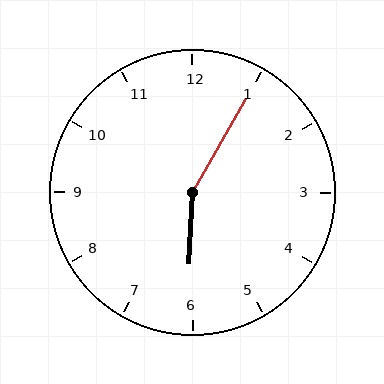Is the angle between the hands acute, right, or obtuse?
It is obtuse.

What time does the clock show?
6:05.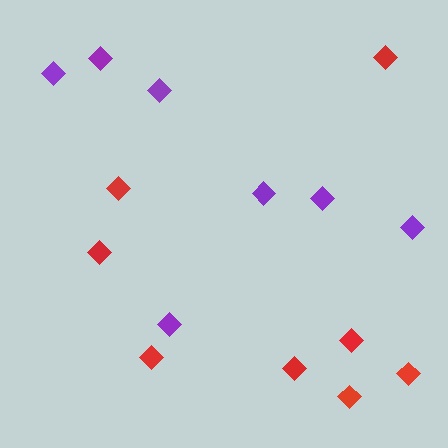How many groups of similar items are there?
There are 2 groups: one group of purple diamonds (7) and one group of red diamonds (8).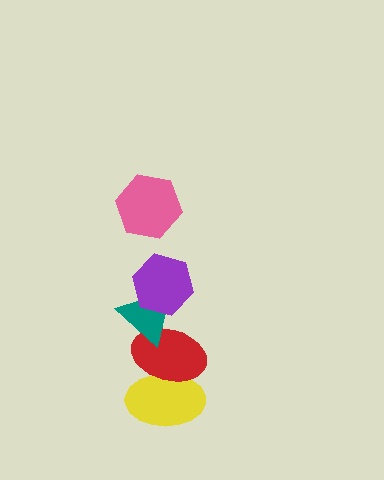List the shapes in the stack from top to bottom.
From top to bottom: the pink hexagon, the purple hexagon, the teal triangle, the red ellipse, the yellow ellipse.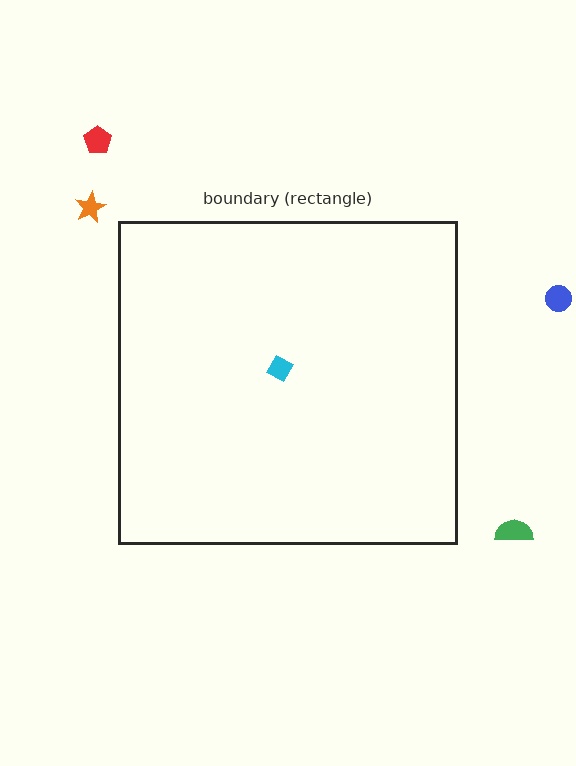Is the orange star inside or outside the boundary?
Outside.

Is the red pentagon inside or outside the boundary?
Outside.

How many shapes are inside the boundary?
1 inside, 4 outside.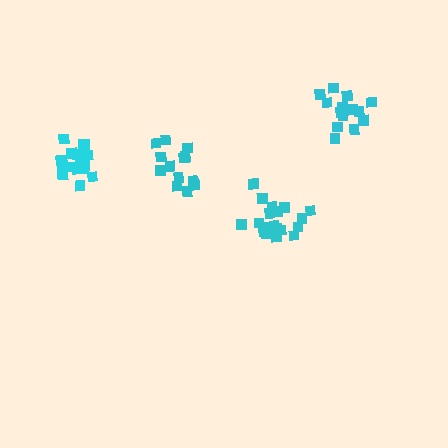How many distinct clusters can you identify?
There are 4 distinct clusters.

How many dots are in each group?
Group 1: 14 dots, Group 2: 19 dots, Group 3: 14 dots, Group 4: 20 dots (67 total).